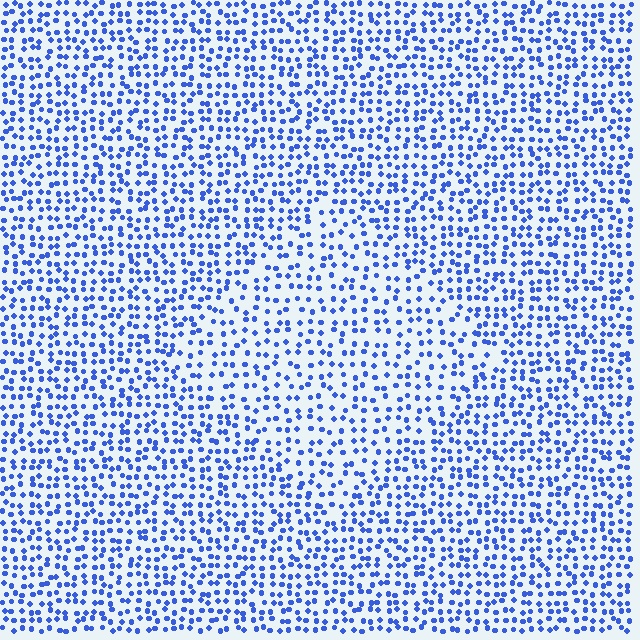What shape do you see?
I see a diamond.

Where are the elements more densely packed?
The elements are more densely packed outside the diamond boundary.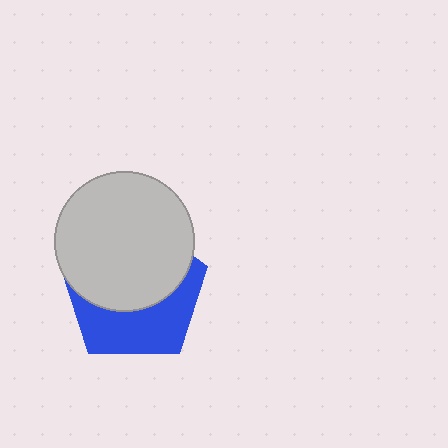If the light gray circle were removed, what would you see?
You would see the complete blue pentagon.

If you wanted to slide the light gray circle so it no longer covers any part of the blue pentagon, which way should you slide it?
Slide it up — that is the most direct way to separate the two shapes.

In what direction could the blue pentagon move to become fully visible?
The blue pentagon could move down. That would shift it out from behind the light gray circle entirely.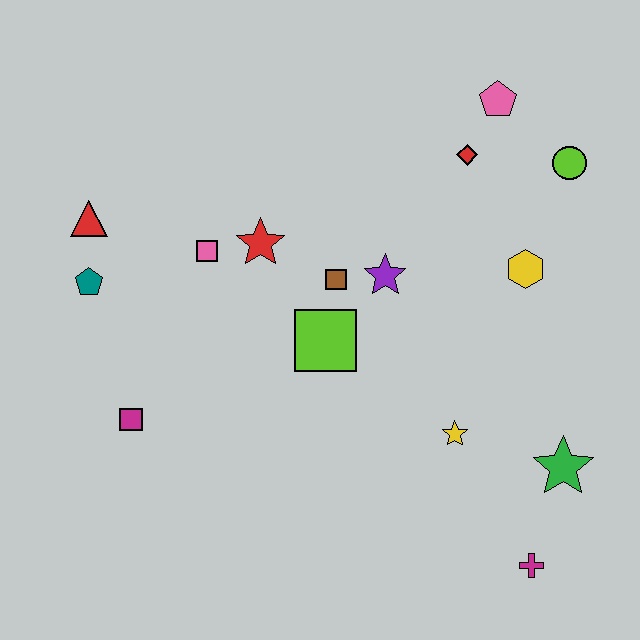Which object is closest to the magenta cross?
The green star is closest to the magenta cross.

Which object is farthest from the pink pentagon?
The magenta square is farthest from the pink pentagon.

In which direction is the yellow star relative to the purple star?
The yellow star is below the purple star.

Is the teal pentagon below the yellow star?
No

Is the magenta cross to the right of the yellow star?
Yes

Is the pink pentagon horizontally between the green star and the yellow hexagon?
No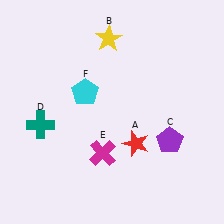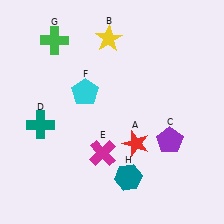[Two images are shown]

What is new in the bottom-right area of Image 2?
A teal hexagon (H) was added in the bottom-right area of Image 2.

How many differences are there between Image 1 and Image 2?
There are 2 differences between the two images.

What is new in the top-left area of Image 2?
A green cross (G) was added in the top-left area of Image 2.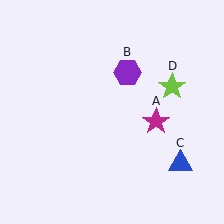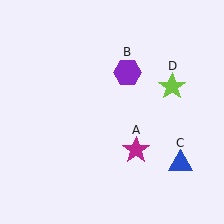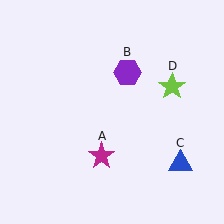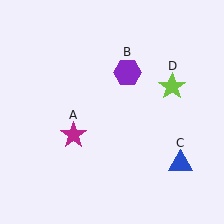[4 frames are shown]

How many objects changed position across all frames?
1 object changed position: magenta star (object A).